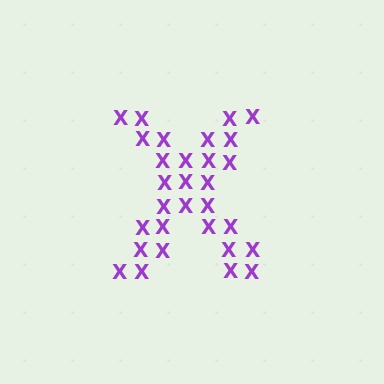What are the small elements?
The small elements are letter X's.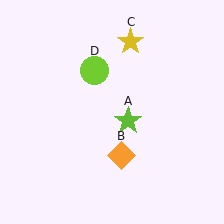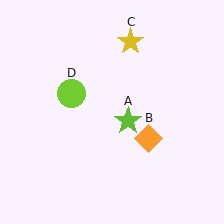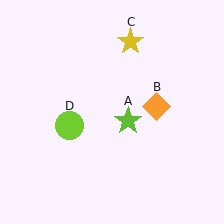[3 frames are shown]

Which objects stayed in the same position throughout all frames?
Lime star (object A) and yellow star (object C) remained stationary.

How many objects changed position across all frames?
2 objects changed position: orange diamond (object B), lime circle (object D).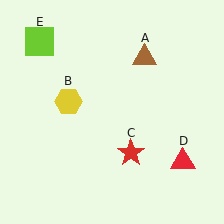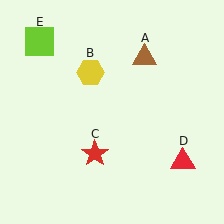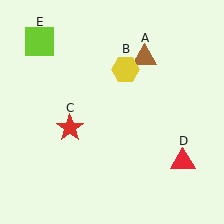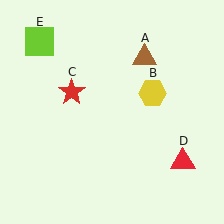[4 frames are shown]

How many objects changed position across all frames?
2 objects changed position: yellow hexagon (object B), red star (object C).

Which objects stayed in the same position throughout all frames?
Brown triangle (object A) and red triangle (object D) and lime square (object E) remained stationary.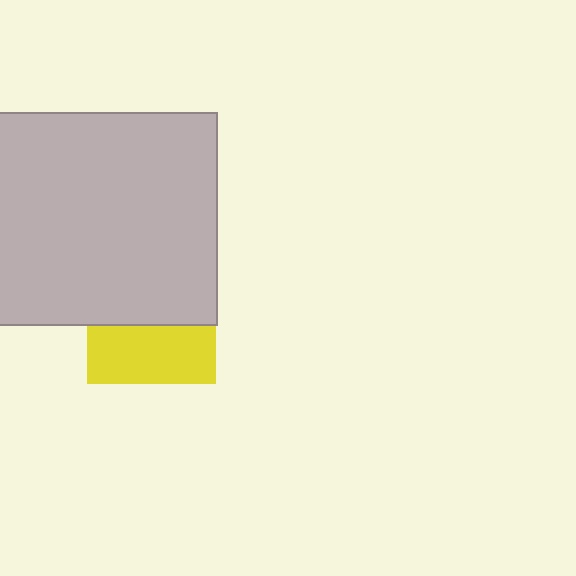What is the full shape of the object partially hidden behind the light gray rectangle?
The partially hidden object is a yellow square.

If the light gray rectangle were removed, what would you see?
You would see the complete yellow square.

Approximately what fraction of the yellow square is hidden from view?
Roughly 55% of the yellow square is hidden behind the light gray rectangle.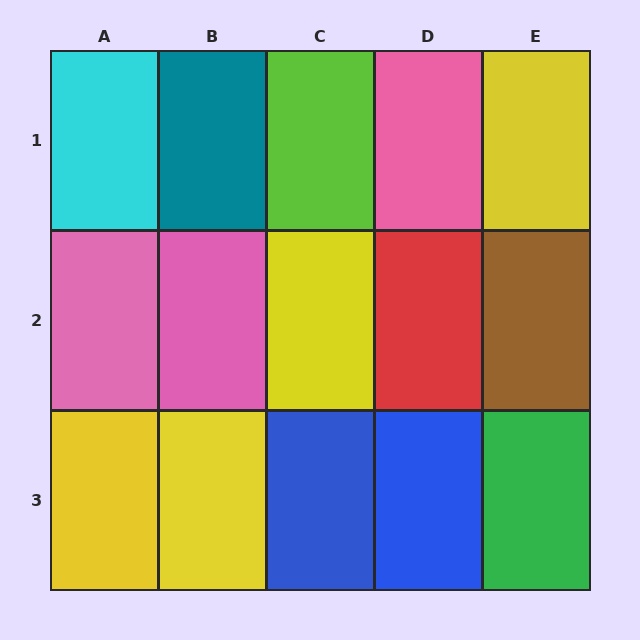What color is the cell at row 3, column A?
Yellow.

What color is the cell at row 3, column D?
Blue.